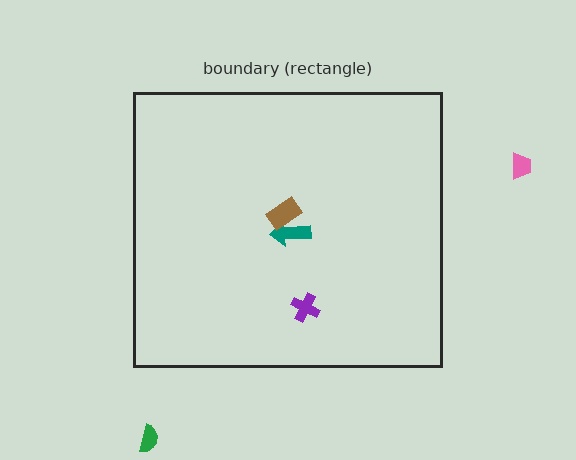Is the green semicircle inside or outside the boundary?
Outside.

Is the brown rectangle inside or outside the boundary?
Inside.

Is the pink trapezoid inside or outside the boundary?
Outside.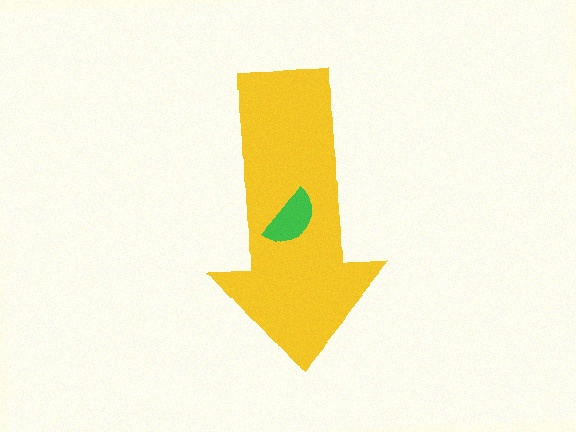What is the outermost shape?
The yellow arrow.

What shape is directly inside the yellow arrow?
The green semicircle.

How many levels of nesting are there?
2.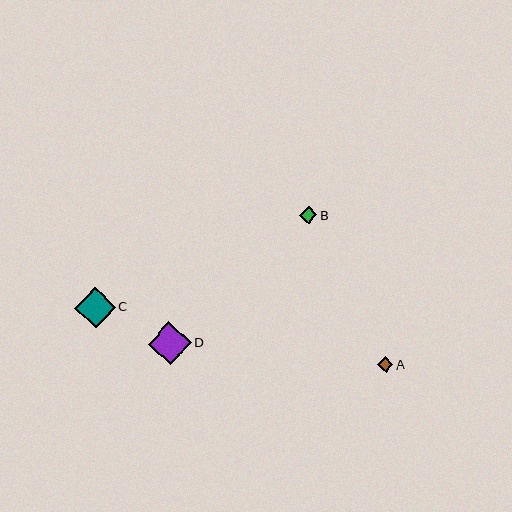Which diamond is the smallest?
Diamond A is the smallest with a size of approximately 16 pixels.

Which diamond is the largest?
Diamond D is the largest with a size of approximately 43 pixels.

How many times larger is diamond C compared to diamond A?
Diamond C is approximately 2.6 times the size of diamond A.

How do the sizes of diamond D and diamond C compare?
Diamond D and diamond C are approximately the same size.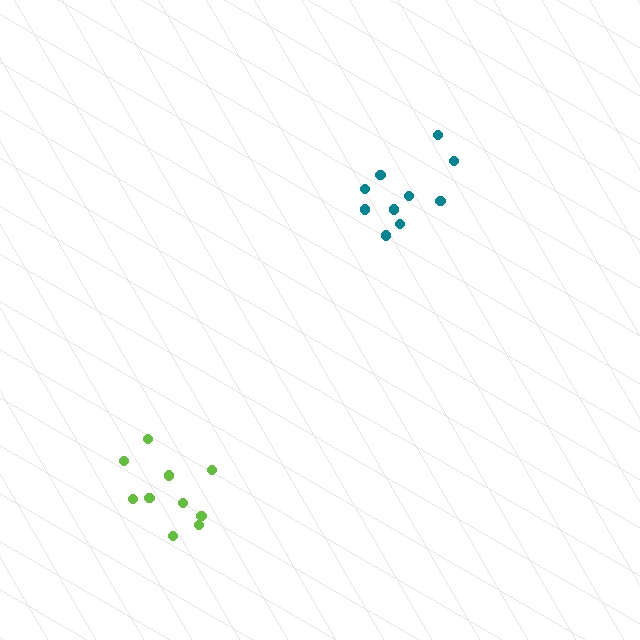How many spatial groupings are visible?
There are 2 spatial groupings.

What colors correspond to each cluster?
The clusters are colored: lime, teal.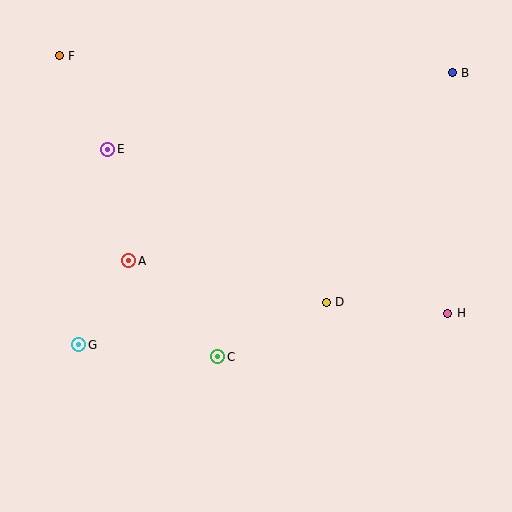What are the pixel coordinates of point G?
Point G is at (79, 345).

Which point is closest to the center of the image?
Point D at (326, 302) is closest to the center.